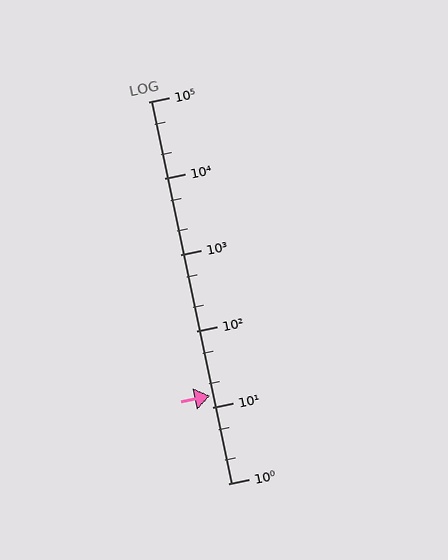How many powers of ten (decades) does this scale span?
The scale spans 5 decades, from 1 to 100000.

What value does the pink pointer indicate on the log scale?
The pointer indicates approximately 14.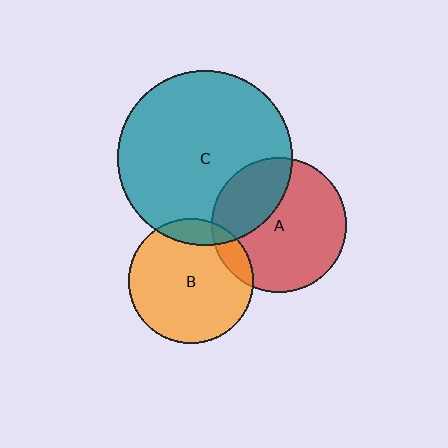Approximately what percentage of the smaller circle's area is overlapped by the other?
Approximately 10%.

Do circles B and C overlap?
Yes.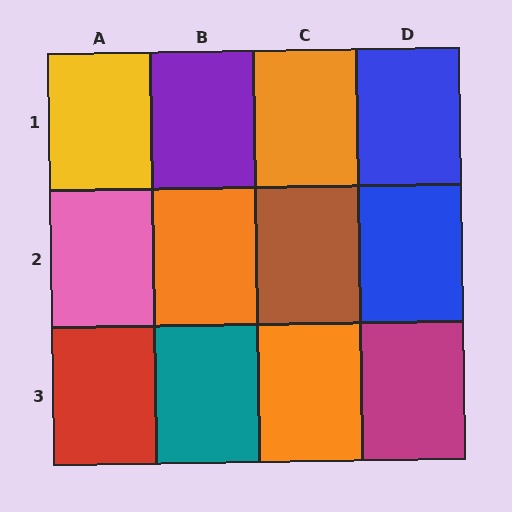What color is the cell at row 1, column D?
Blue.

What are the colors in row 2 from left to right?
Pink, orange, brown, blue.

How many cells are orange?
3 cells are orange.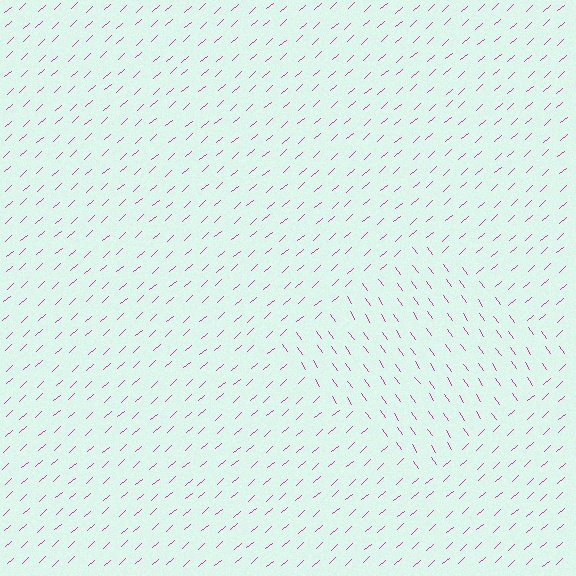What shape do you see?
I see a diamond.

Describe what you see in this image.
The image is filled with small magenta line segments. A diamond region in the image has lines oriented differently from the surrounding lines, creating a visible texture boundary.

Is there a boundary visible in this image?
Yes, there is a texture boundary formed by a change in line orientation.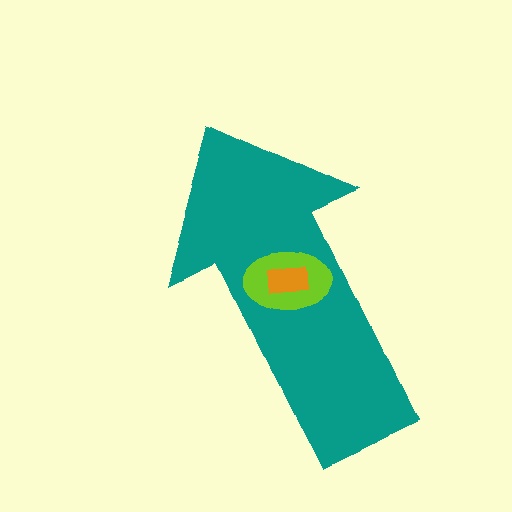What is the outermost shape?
The teal arrow.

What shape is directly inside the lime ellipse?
The orange rectangle.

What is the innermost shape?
The orange rectangle.